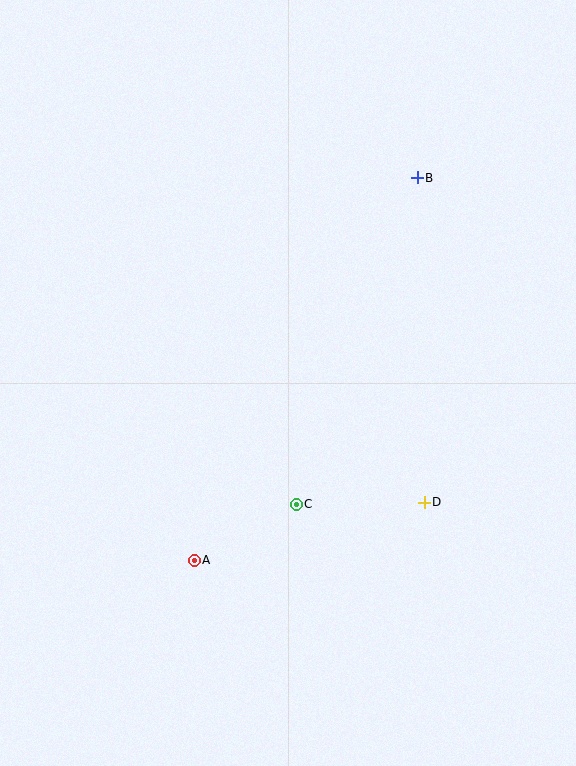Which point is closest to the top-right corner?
Point B is closest to the top-right corner.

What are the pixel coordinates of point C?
Point C is at (296, 504).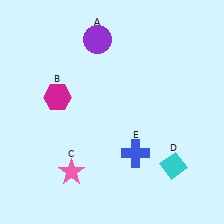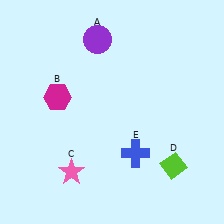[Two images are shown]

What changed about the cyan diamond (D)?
In Image 1, D is cyan. In Image 2, it changed to lime.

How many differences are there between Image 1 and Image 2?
There is 1 difference between the two images.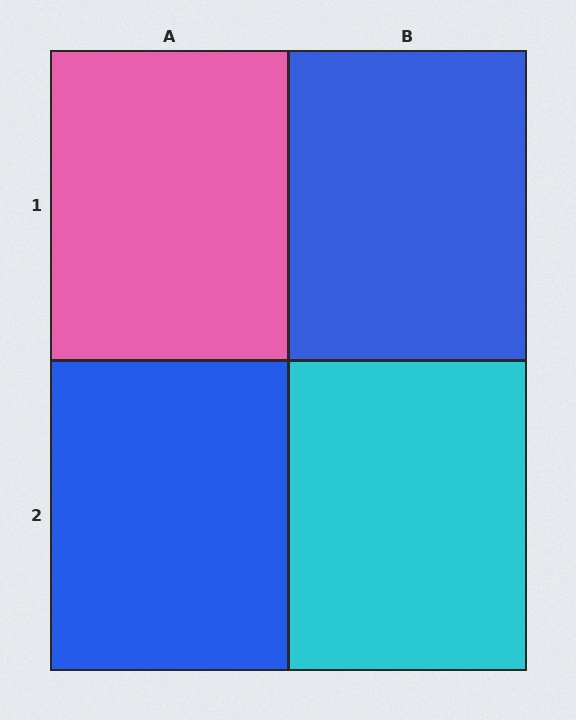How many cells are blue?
2 cells are blue.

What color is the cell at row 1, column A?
Pink.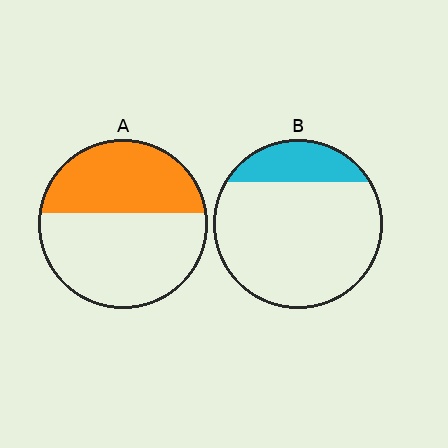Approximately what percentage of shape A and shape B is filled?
A is approximately 40% and B is approximately 20%.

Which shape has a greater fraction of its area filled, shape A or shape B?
Shape A.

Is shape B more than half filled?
No.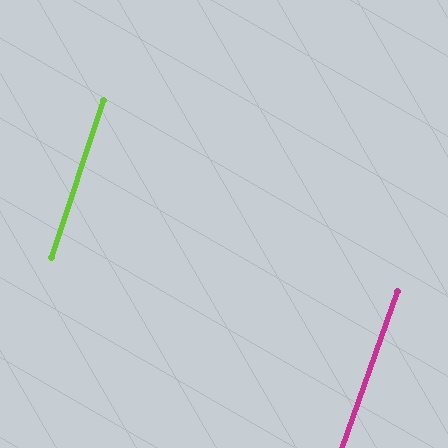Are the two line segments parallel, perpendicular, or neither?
Parallel — their directions differ by only 1.0°.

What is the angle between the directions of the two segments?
Approximately 1 degree.